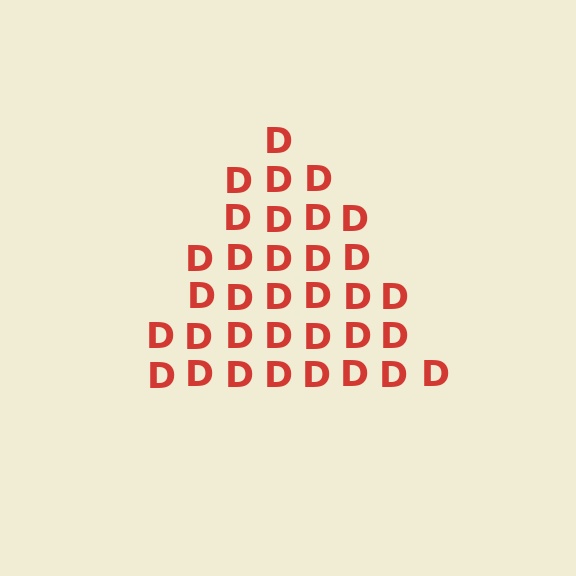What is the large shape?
The large shape is a triangle.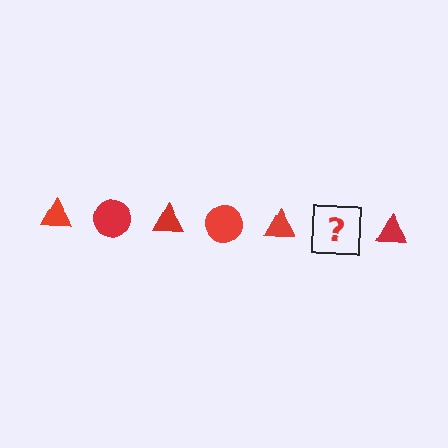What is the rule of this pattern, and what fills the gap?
The rule is that the pattern cycles through triangle, circle shapes in red. The gap should be filled with a red circle.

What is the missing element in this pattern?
The missing element is a red circle.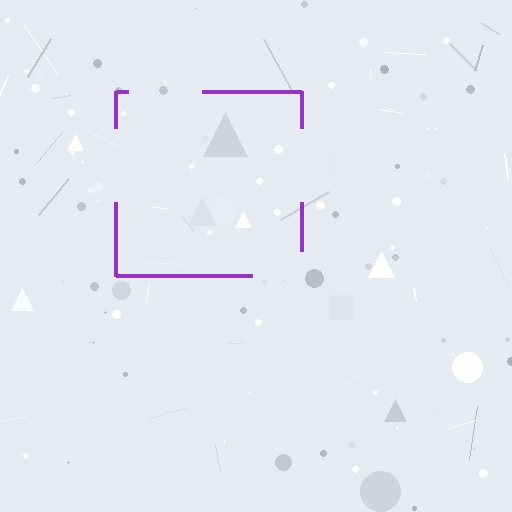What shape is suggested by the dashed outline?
The dashed outline suggests a square.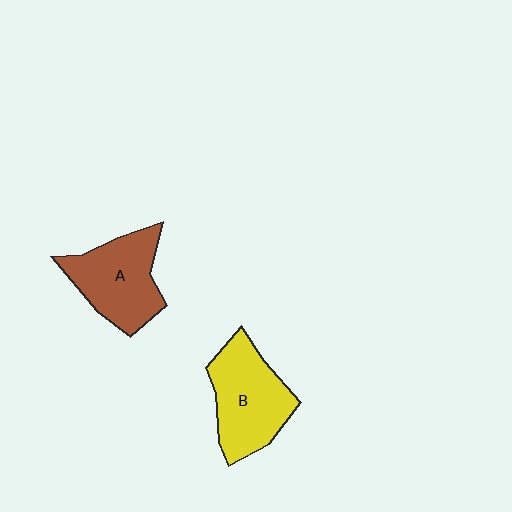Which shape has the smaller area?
Shape A (brown).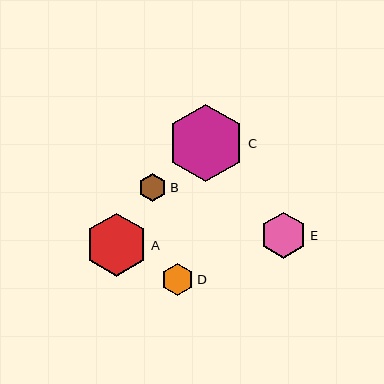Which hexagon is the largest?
Hexagon C is the largest with a size of approximately 77 pixels.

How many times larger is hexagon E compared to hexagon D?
Hexagon E is approximately 1.4 times the size of hexagon D.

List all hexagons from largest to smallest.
From largest to smallest: C, A, E, D, B.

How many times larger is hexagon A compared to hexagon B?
Hexagon A is approximately 2.3 times the size of hexagon B.